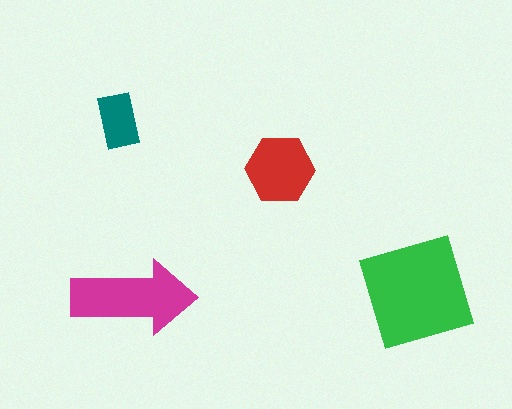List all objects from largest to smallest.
The green diamond, the magenta arrow, the red hexagon, the teal rectangle.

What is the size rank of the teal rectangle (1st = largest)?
4th.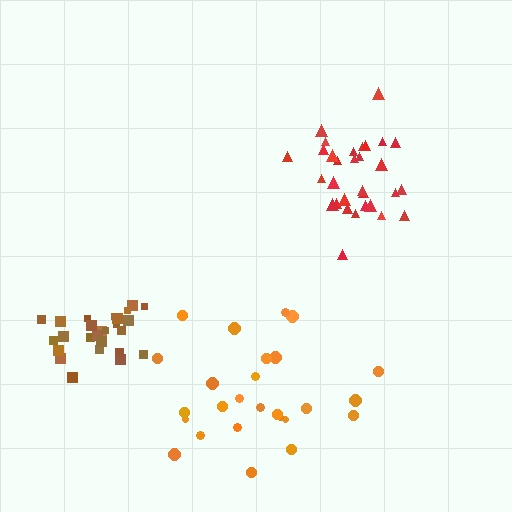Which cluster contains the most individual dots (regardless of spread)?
Red (31).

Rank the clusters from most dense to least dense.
brown, red, orange.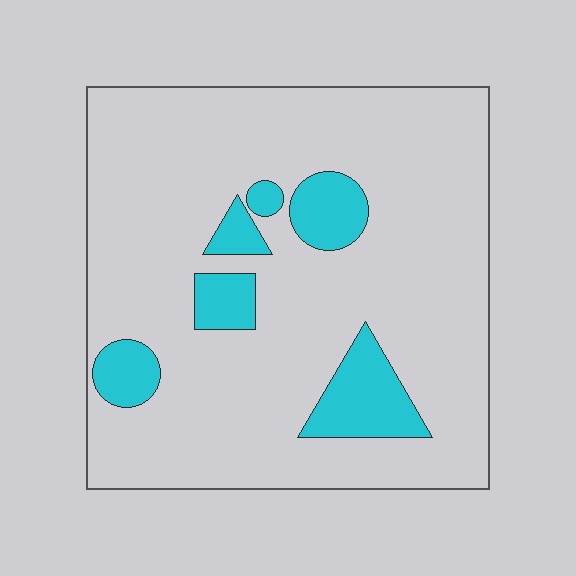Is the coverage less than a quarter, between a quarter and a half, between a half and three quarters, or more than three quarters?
Less than a quarter.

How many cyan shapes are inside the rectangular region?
6.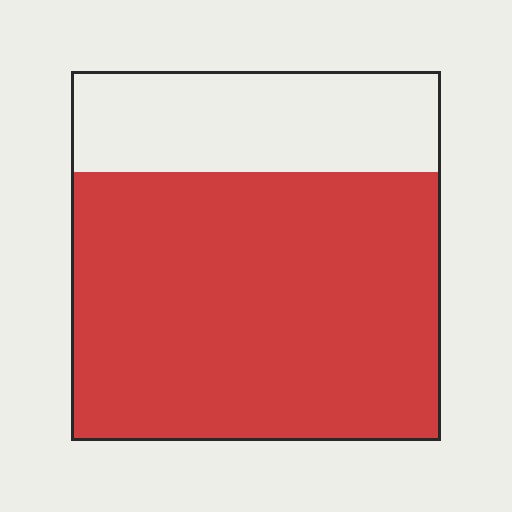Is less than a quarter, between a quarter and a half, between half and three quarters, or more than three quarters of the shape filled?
Between half and three quarters.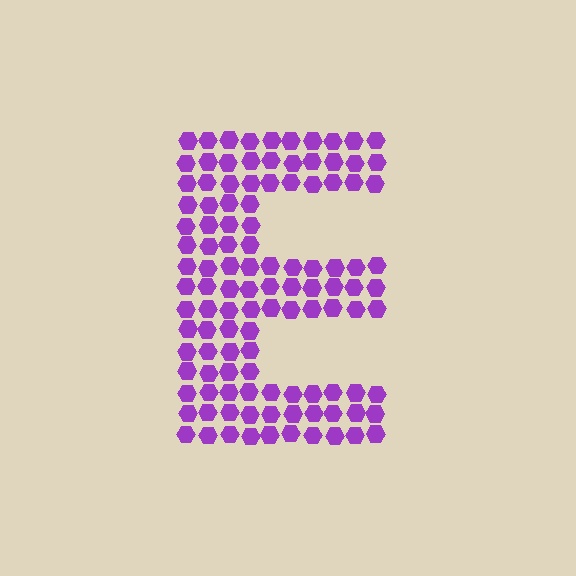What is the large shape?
The large shape is the letter E.